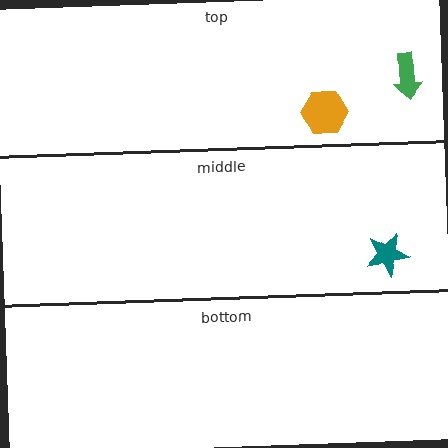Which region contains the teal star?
The middle region.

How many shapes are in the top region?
2.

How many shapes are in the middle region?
1.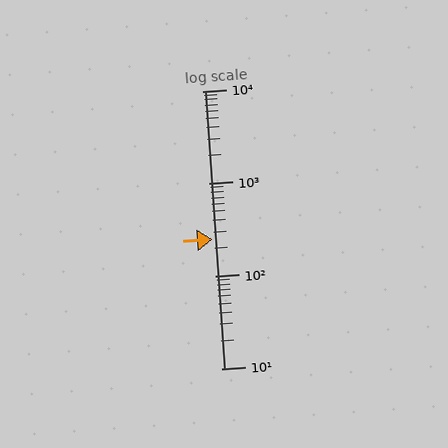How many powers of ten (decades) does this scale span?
The scale spans 3 decades, from 10 to 10000.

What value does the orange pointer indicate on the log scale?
The pointer indicates approximately 250.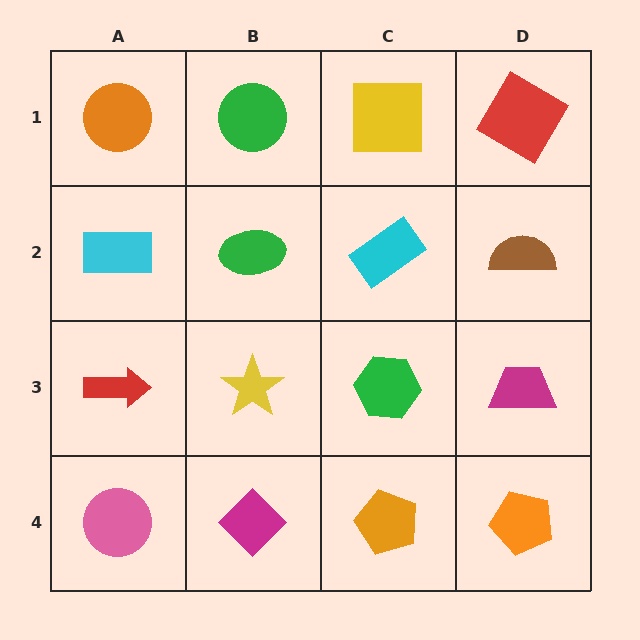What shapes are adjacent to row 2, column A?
An orange circle (row 1, column A), a red arrow (row 3, column A), a green ellipse (row 2, column B).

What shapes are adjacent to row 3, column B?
A green ellipse (row 2, column B), a magenta diamond (row 4, column B), a red arrow (row 3, column A), a green hexagon (row 3, column C).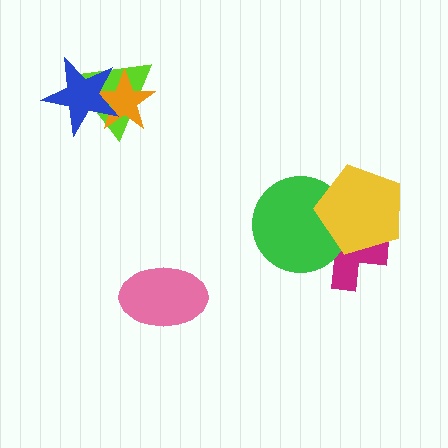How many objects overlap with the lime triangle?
2 objects overlap with the lime triangle.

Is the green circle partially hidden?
Yes, it is partially covered by another shape.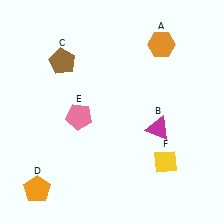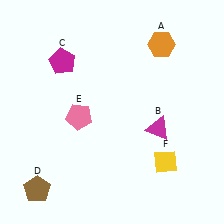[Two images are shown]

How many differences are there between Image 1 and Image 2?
There are 2 differences between the two images.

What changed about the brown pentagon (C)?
In Image 1, C is brown. In Image 2, it changed to magenta.